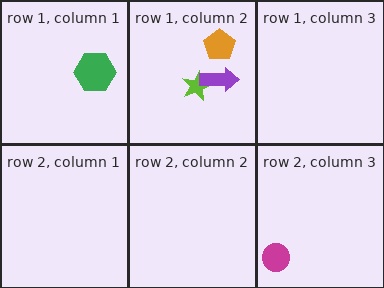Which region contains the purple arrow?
The row 1, column 2 region.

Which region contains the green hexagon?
The row 1, column 1 region.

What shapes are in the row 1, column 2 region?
The orange pentagon, the lime star, the purple arrow.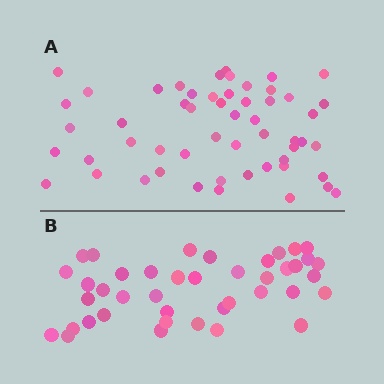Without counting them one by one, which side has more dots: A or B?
Region A (the top region) has more dots.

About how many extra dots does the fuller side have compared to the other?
Region A has approximately 15 more dots than region B.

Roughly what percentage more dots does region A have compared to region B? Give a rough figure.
About 30% more.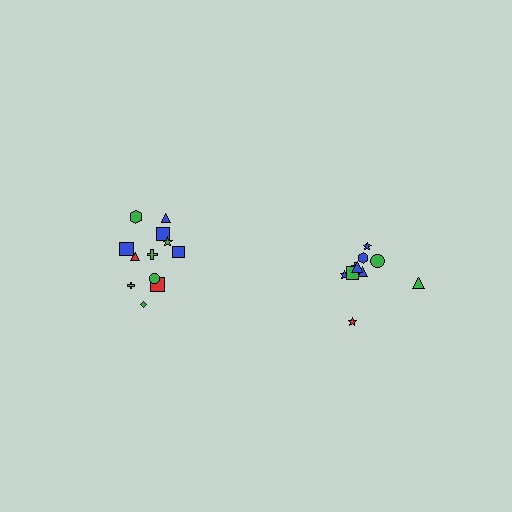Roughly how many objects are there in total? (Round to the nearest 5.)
Roughly 20 objects in total.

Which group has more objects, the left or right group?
The left group.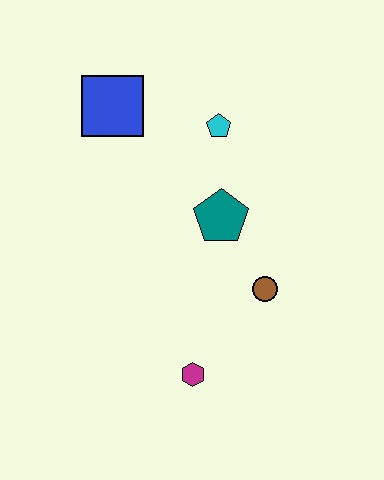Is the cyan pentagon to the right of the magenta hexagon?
Yes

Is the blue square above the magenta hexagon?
Yes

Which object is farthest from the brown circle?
The blue square is farthest from the brown circle.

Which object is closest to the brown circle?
The teal pentagon is closest to the brown circle.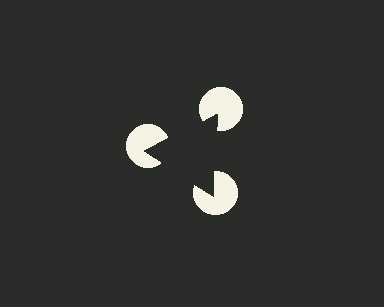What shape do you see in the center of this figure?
An illusory triangle — its edges are inferred from the aligned wedge cuts in the pac-man discs, not physically drawn.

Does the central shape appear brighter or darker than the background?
It typically appears slightly darker than the background, even though no actual brightness change is drawn.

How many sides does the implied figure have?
3 sides.